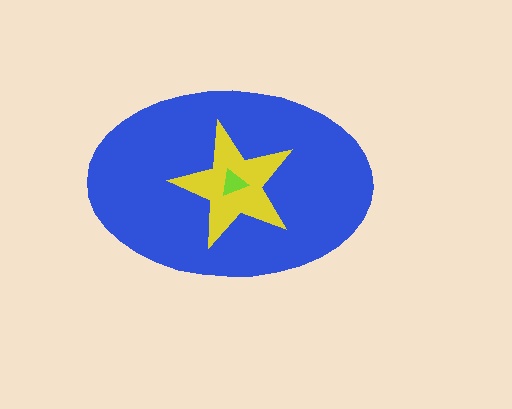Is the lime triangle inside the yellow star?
Yes.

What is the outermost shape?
The blue ellipse.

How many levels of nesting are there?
3.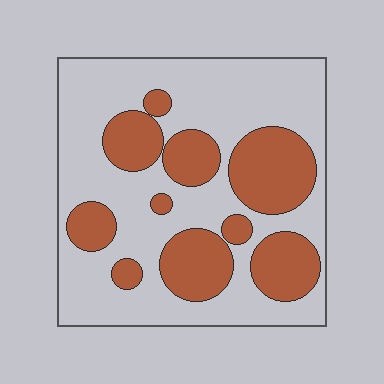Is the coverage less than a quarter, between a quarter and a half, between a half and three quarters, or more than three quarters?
Between a quarter and a half.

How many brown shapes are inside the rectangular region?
10.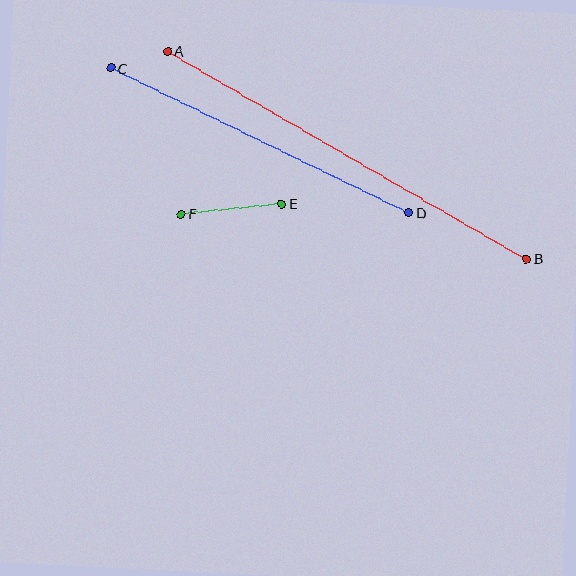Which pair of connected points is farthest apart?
Points A and B are farthest apart.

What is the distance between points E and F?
The distance is approximately 101 pixels.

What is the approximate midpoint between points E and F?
The midpoint is at approximately (232, 209) pixels.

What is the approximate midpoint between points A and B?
The midpoint is at approximately (347, 155) pixels.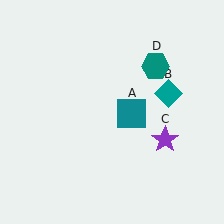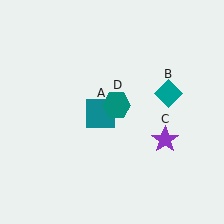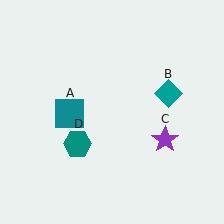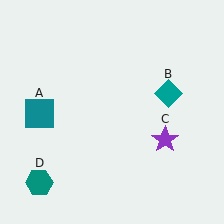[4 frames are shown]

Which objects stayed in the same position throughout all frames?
Teal diamond (object B) and purple star (object C) remained stationary.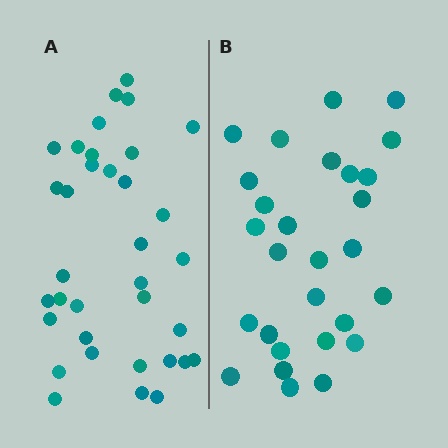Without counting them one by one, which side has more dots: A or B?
Region A (the left region) has more dots.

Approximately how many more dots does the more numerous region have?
Region A has roughly 8 or so more dots than region B.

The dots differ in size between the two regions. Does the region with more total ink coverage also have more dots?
No. Region B has more total ink coverage because its dots are larger, but region A actually contains more individual dots. Total area can be misleading — the number of items is what matters here.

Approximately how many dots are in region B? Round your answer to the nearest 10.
About 30 dots. (The exact count is 28, which rounds to 30.)